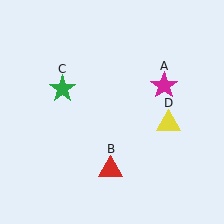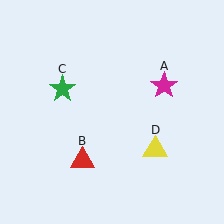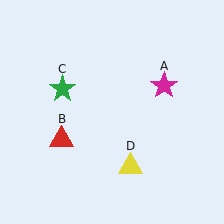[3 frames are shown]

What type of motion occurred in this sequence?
The red triangle (object B), yellow triangle (object D) rotated clockwise around the center of the scene.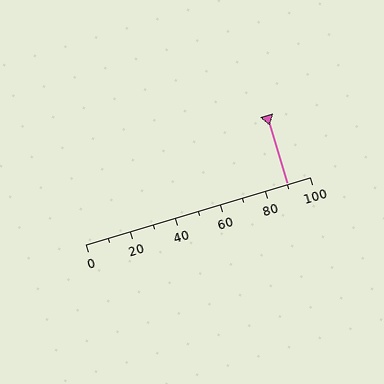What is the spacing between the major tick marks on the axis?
The major ticks are spaced 20 apart.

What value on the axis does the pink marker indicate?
The marker indicates approximately 90.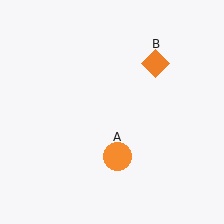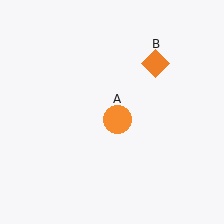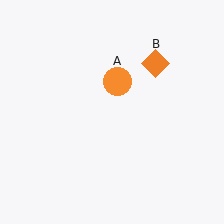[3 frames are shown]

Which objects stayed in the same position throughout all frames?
Orange diamond (object B) remained stationary.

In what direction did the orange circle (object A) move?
The orange circle (object A) moved up.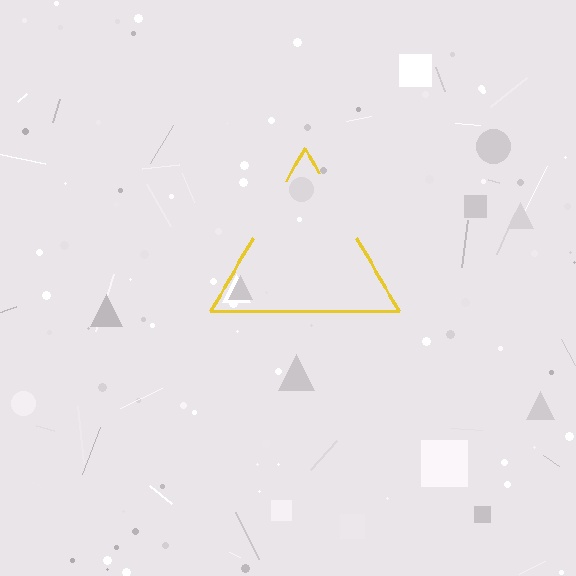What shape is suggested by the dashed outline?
The dashed outline suggests a triangle.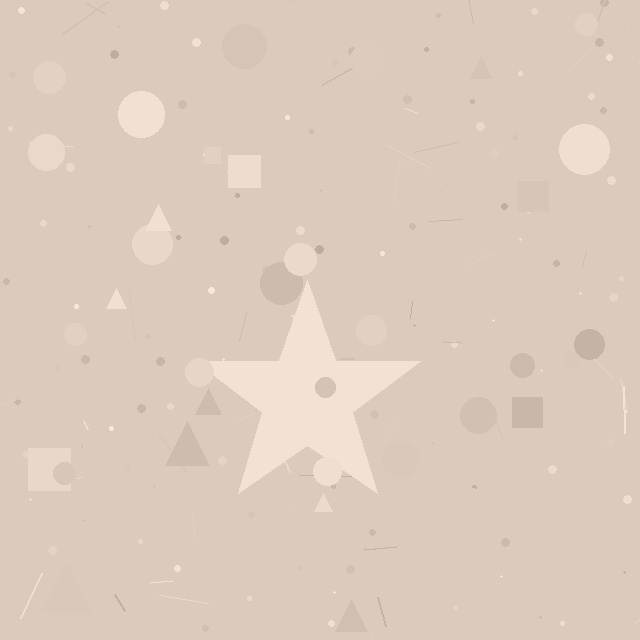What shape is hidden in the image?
A star is hidden in the image.